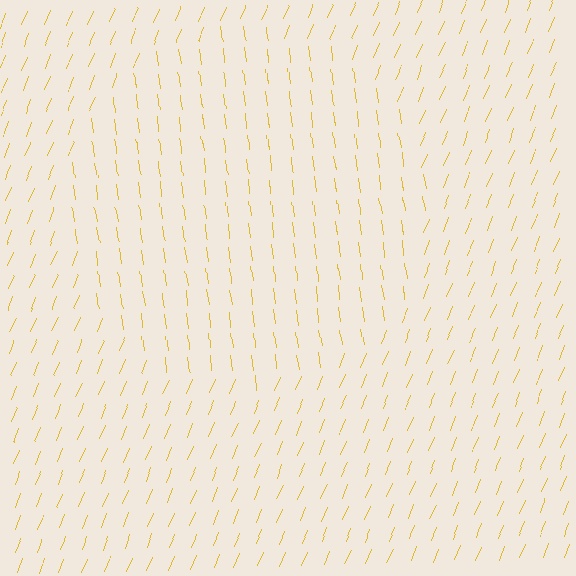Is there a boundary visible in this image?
Yes, there is a texture boundary formed by a change in line orientation.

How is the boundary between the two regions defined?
The boundary is defined purely by a change in line orientation (approximately 31 degrees difference). All lines are the same color and thickness.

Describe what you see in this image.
The image is filled with small yellow line segments. A circle region in the image has lines oriented differently from the surrounding lines, creating a visible texture boundary.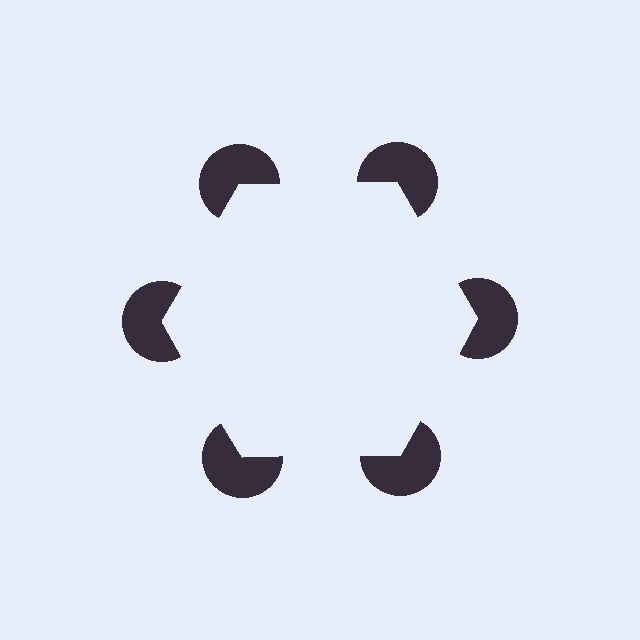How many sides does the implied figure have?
6 sides.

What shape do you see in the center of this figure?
An illusory hexagon — its edges are inferred from the aligned wedge cuts in the pac-man discs, not physically drawn.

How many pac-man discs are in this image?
There are 6 — one at each vertex of the illusory hexagon.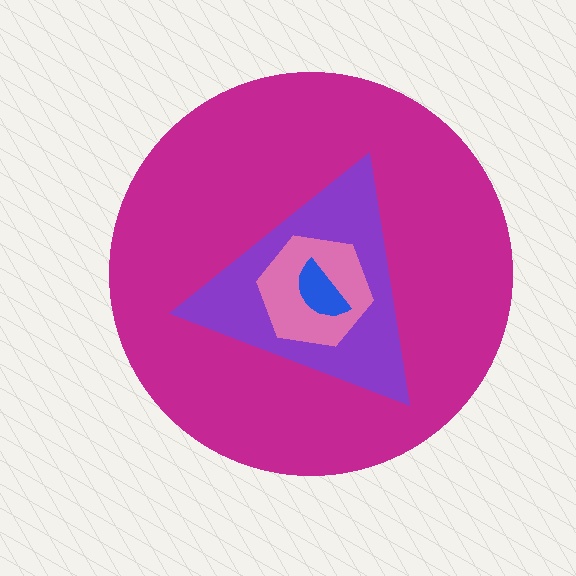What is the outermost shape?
The magenta circle.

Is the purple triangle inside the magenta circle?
Yes.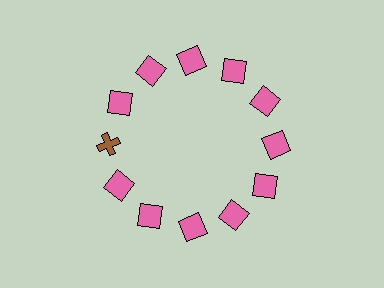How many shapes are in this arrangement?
There are 12 shapes arranged in a ring pattern.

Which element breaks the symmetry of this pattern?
The brown cross at roughly the 9 o'clock position breaks the symmetry. All other shapes are pink squares.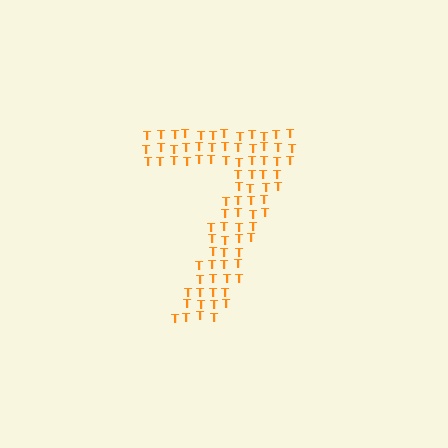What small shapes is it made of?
It is made of small letter T's.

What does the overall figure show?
The overall figure shows the digit 7.